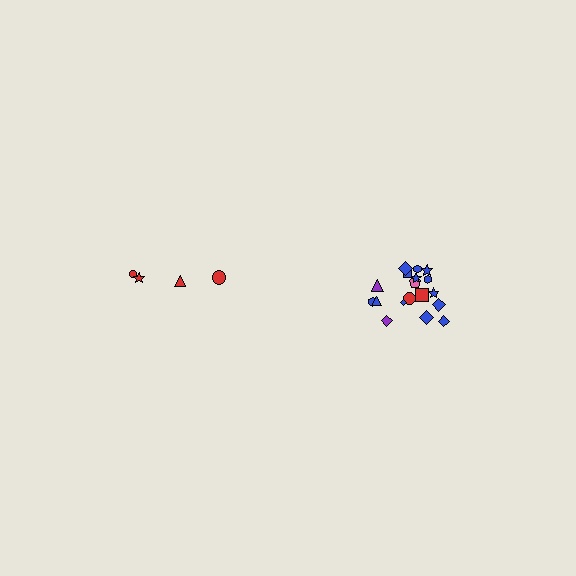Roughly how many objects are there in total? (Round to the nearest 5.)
Roughly 20 objects in total.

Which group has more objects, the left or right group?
The right group.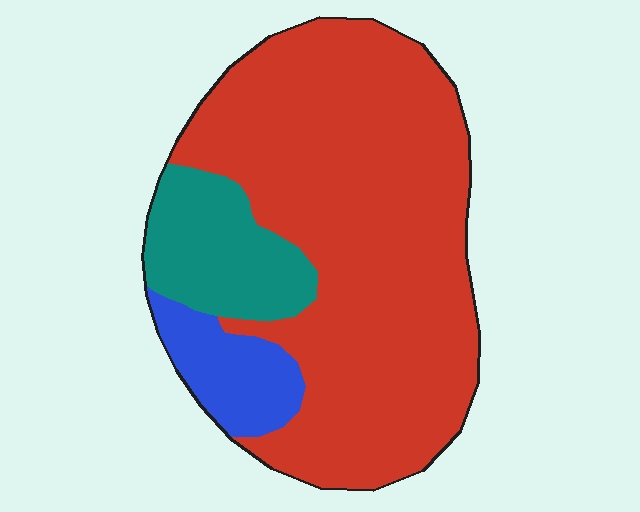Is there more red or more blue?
Red.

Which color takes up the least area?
Blue, at roughly 10%.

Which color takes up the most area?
Red, at roughly 75%.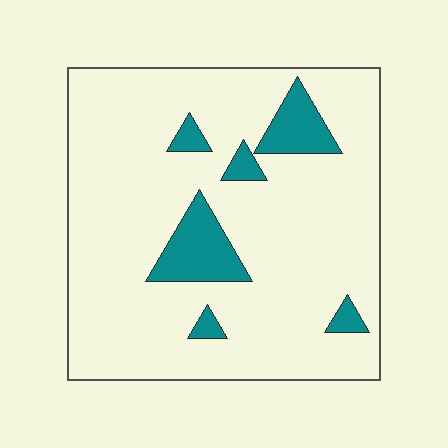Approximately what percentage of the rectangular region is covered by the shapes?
Approximately 10%.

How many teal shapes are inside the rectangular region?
6.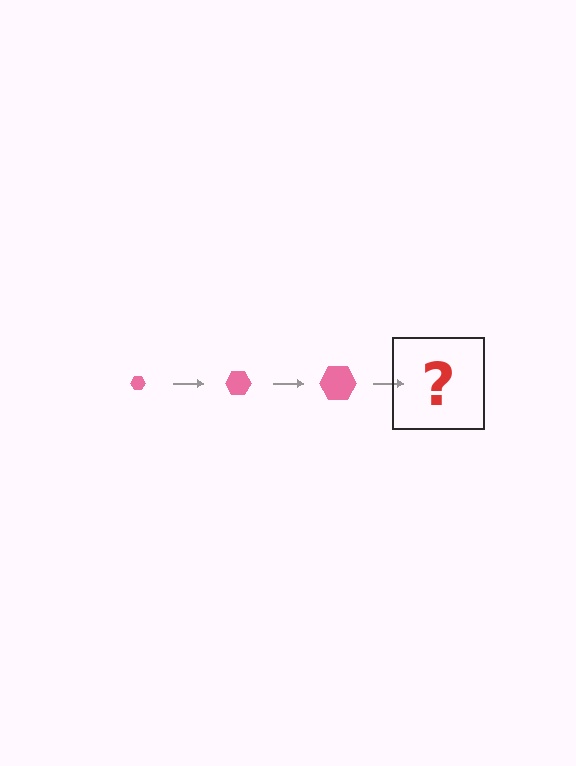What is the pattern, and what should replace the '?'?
The pattern is that the hexagon gets progressively larger each step. The '?' should be a pink hexagon, larger than the previous one.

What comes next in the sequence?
The next element should be a pink hexagon, larger than the previous one.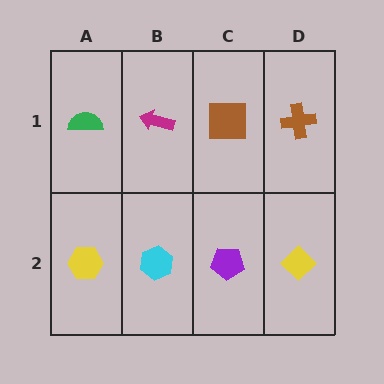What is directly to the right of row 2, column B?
A purple pentagon.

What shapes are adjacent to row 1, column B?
A cyan hexagon (row 2, column B), a green semicircle (row 1, column A), a brown square (row 1, column C).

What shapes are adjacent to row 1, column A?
A yellow hexagon (row 2, column A), a magenta arrow (row 1, column B).